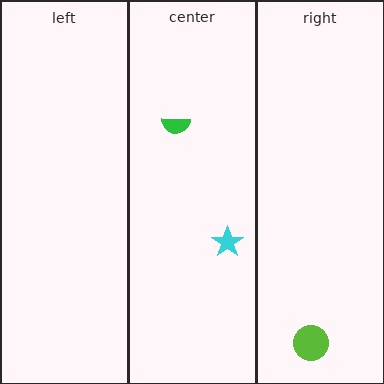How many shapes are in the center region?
2.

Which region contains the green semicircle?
The center region.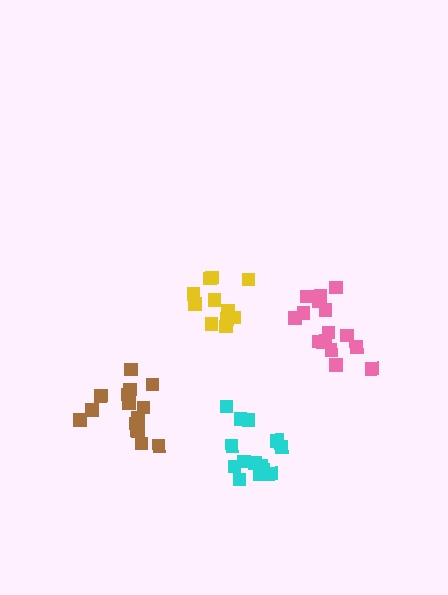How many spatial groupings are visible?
There are 4 spatial groupings.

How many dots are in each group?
Group 1: 11 dots, Group 2: 14 dots, Group 3: 17 dots, Group 4: 16 dots (58 total).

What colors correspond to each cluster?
The clusters are colored: yellow, cyan, brown, pink.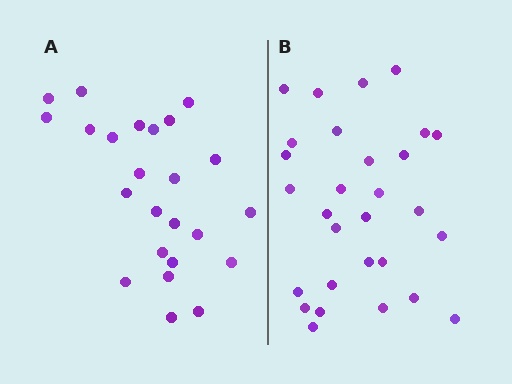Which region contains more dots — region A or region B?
Region B (the right region) has more dots.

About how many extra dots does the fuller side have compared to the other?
Region B has about 5 more dots than region A.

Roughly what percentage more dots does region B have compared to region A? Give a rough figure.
About 20% more.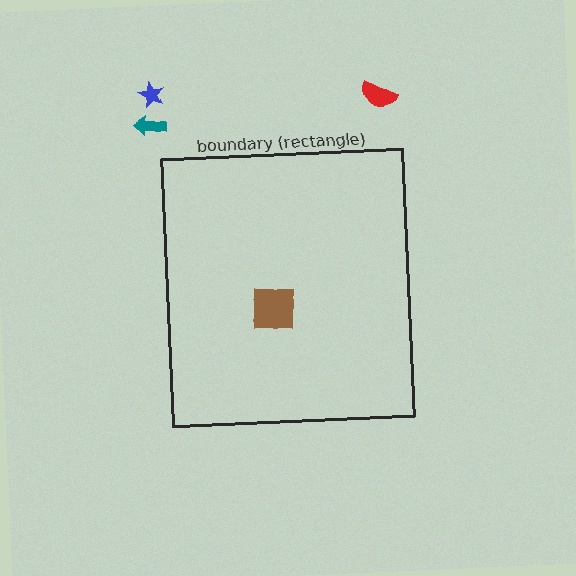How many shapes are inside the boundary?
1 inside, 3 outside.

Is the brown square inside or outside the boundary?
Inside.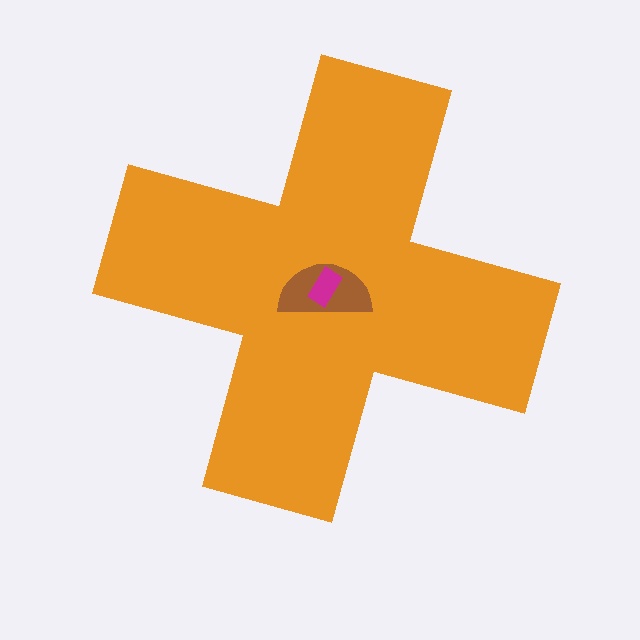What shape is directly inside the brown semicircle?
The magenta rectangle.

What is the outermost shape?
The orange cross.